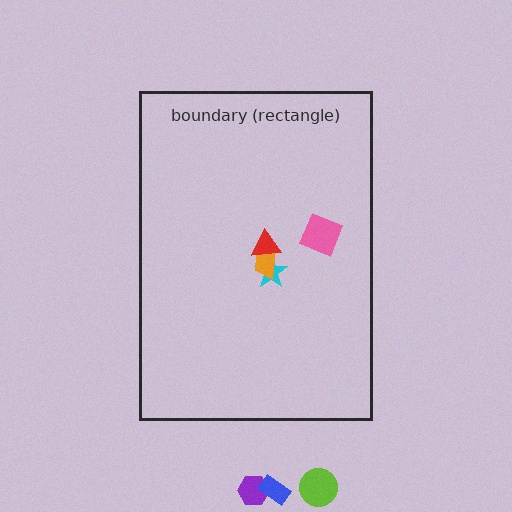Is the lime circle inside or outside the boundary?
Outside.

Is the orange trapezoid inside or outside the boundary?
Inside.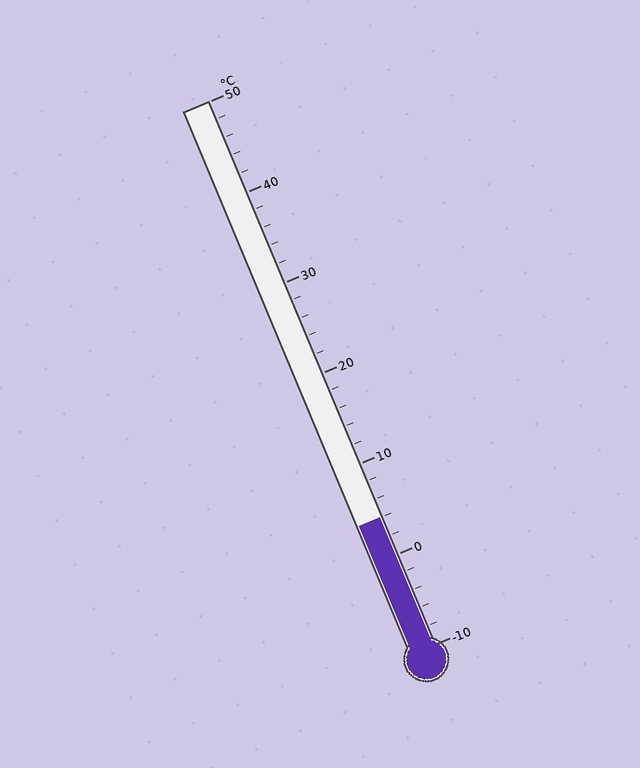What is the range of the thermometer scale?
The thermometer scale ranges from -10°C to 50°C.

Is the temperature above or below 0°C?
The temperature is above 0°C.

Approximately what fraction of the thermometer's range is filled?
The thermometer is filled to approximately 25% of its range.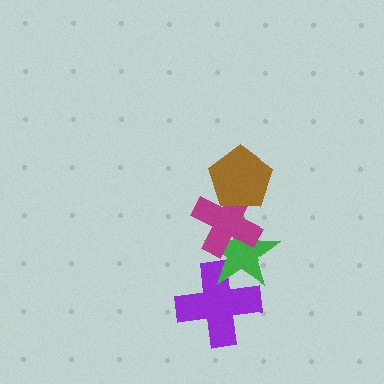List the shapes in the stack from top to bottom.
From top to bottom: the brown pentagon, the magenta cross, the green star, the purple cross.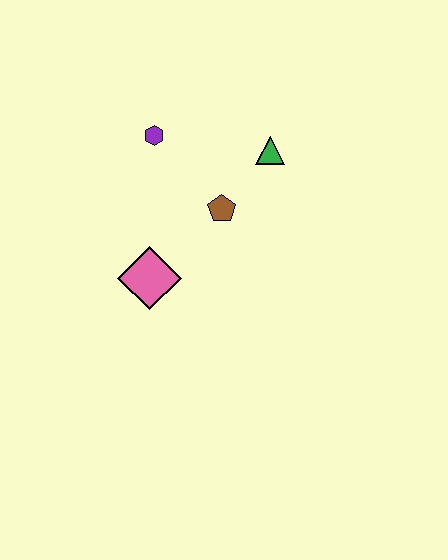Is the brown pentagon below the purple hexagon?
Yes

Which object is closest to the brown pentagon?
The green triangle is closest to the brown pentagon.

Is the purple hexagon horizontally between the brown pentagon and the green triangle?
No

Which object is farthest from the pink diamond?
The green triangle is farthest from the pink diamond.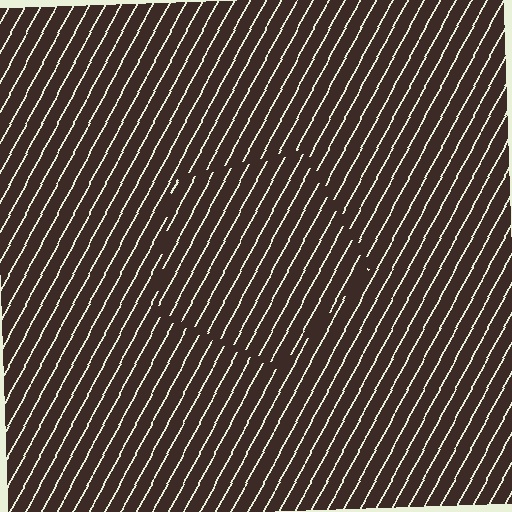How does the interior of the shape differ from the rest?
The interior of the shape contains the same grating, shifted by half a period — the contour is defined by the phase discontinuity where line-ends from the inner and outer gratings abut.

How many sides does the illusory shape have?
5 sides — the line-ends trace a pentagon.